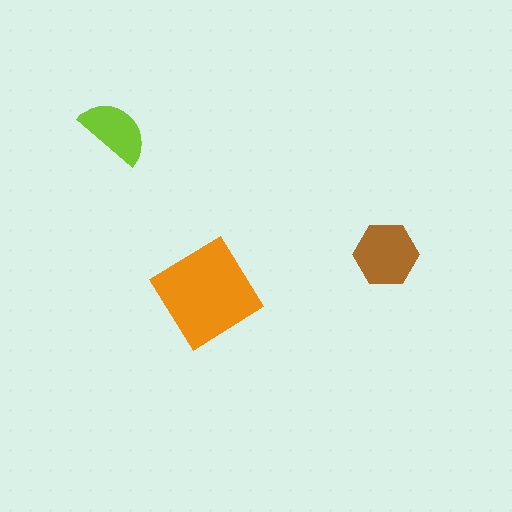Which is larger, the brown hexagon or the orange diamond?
The orange diamond.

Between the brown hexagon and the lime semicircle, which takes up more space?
The brown hexagon.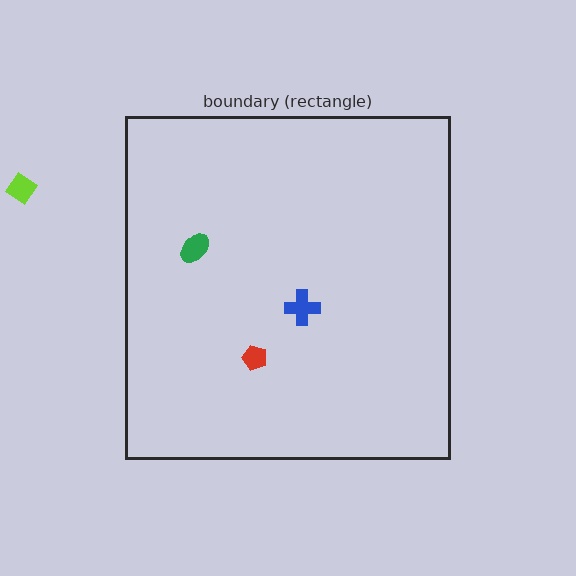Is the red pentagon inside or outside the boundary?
Inside.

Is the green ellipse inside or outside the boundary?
Inside.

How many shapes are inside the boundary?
3 inside, 1 outside.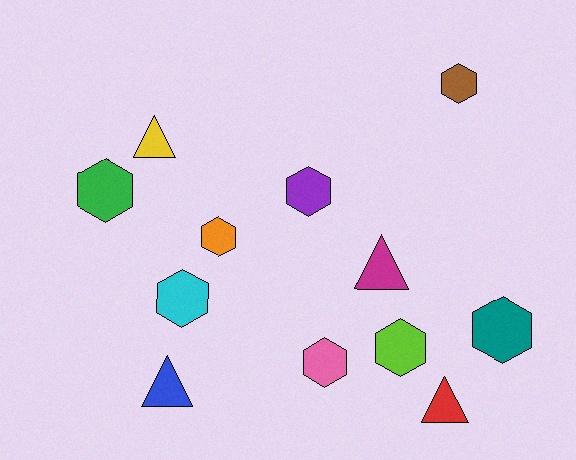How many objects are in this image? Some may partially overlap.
There are 12 objects.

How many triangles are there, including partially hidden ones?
There are 4 triangles.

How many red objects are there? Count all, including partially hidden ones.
There is 1 red object.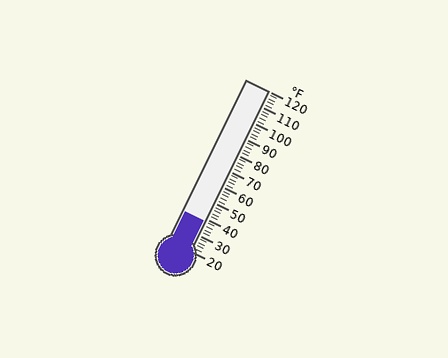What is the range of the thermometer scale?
The thermometer scale ranges from 20°F to 120°F.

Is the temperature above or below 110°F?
The temperature is below 110°F.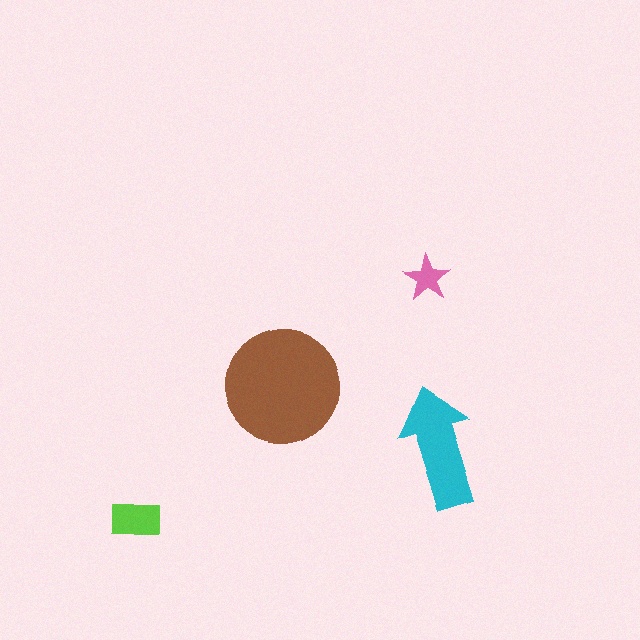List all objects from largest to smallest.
The brown circle, the cyan arrow, the lime rectangle, the pink star.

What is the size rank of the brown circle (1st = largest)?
1st.